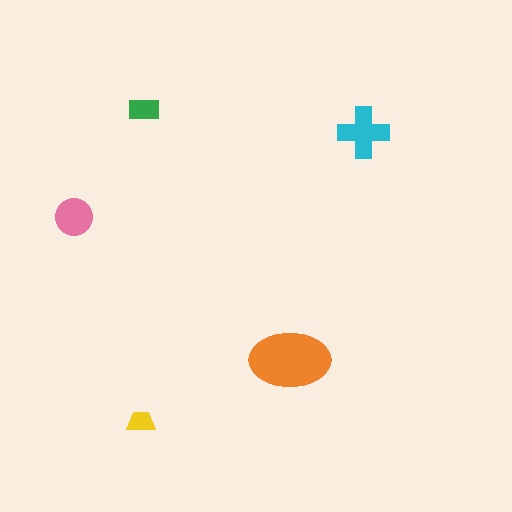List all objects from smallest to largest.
The yellow trapezoid, the green rectangle, the pink circle, the cyan cross, the orange ellipse.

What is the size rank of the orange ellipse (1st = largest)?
1st.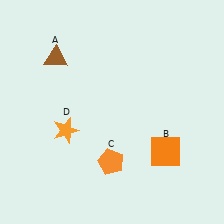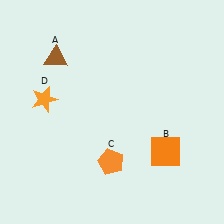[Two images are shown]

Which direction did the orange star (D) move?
The orange star (D) moved up.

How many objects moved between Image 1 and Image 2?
1 object moved between the two images.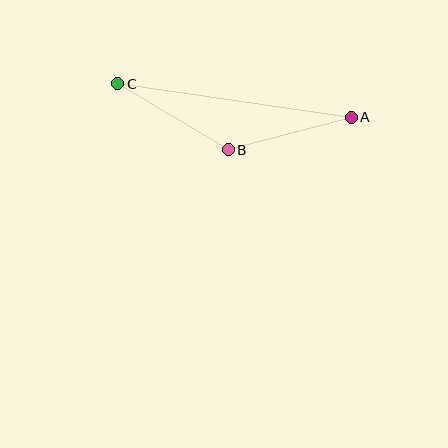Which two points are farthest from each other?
Points A and C are farthest from each other.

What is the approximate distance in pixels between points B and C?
The distance between B and C is approximately 129 pixels.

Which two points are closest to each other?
Points A and B are closest to each other.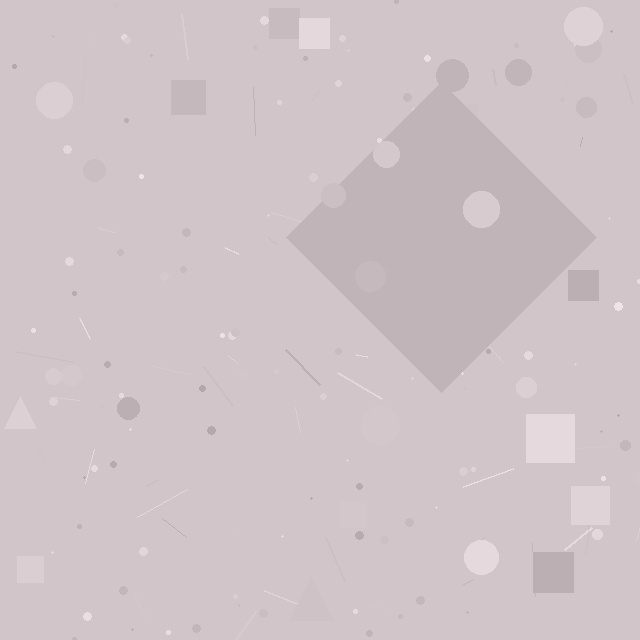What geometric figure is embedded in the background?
A diamond is embedded in the background.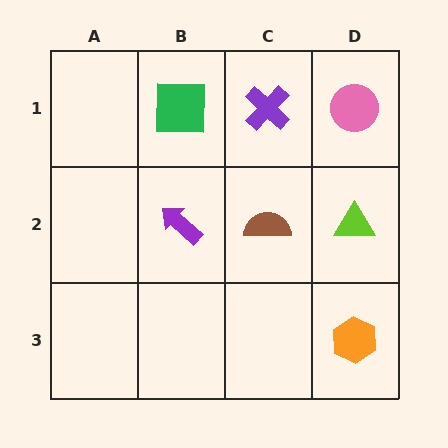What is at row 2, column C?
A brown semicircle.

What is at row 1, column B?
A green square.